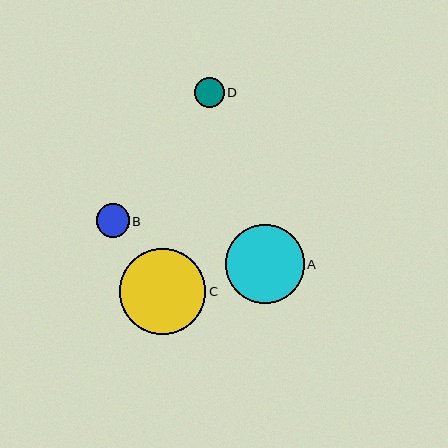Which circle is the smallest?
Circle D is the smallest with a size of approximately 30 pixels.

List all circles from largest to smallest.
From largest to smallest: C, A, B, D.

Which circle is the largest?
Circle C is the largest with a size of approximately 86 pixels.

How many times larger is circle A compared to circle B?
Circle A is approximately 2.4 times the size of circle B.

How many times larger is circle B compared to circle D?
Circle B is approximately 1.1 times the size of circle D.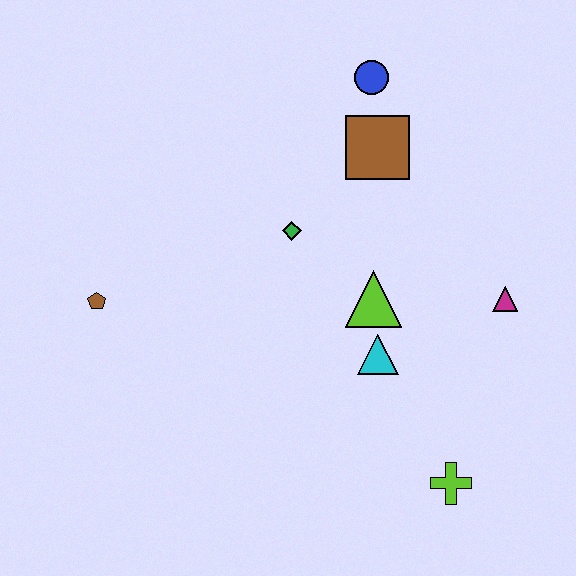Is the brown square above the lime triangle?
Yes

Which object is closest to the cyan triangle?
The lime triangle is closest to the cyan triangle.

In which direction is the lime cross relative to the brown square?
The lime cross is below the brown square.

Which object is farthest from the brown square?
The lime cross is farthest from the brown square.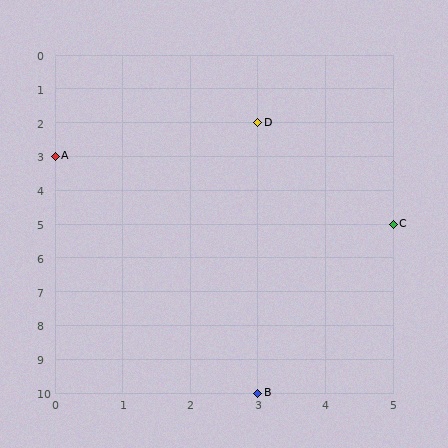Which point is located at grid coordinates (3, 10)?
Point B is at (3, 10).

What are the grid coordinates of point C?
Point C is at grid coordinates (5, 5).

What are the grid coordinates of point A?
Point A is at grid coordinates (0, 3).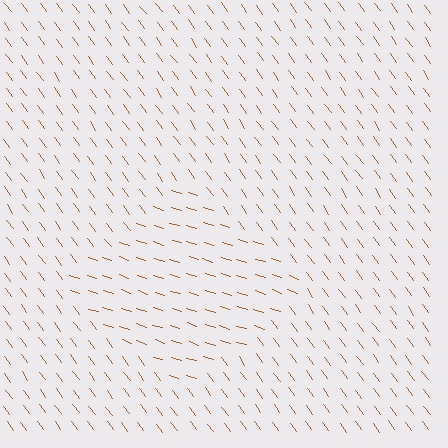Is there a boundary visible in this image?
Yes, there is a texture boundary formed by a change in line orientation.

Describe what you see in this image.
The image is filled with small brown line segments. A diamond region in the image has lines oriented differently from the surrounding lines, creating a visible texture boundary.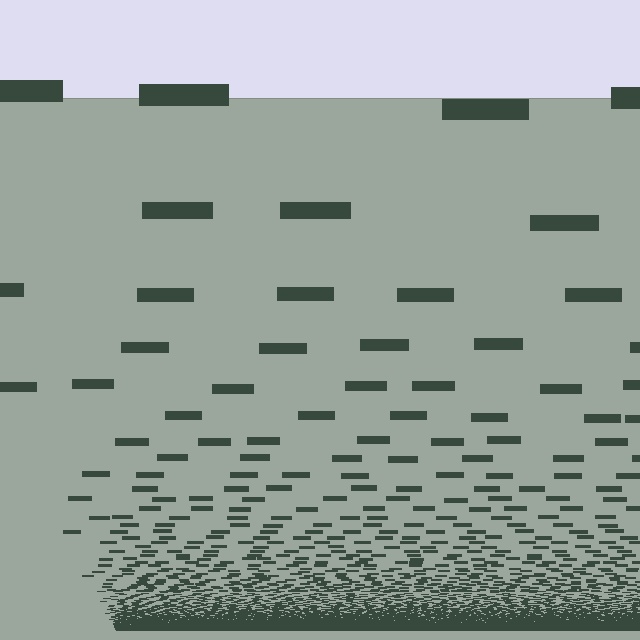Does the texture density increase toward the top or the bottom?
Density increases toward the bottom.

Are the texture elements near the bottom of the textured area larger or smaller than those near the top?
Smaller. The gradient is inverted — elements near the bottom are smaller and denser.